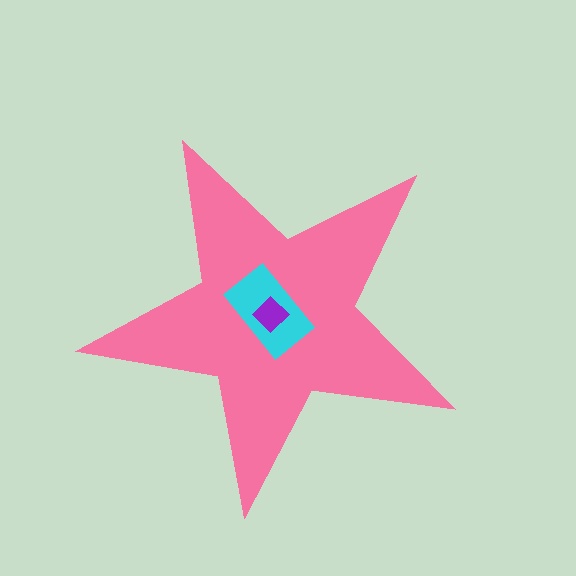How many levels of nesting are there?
3.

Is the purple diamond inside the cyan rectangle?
Yes.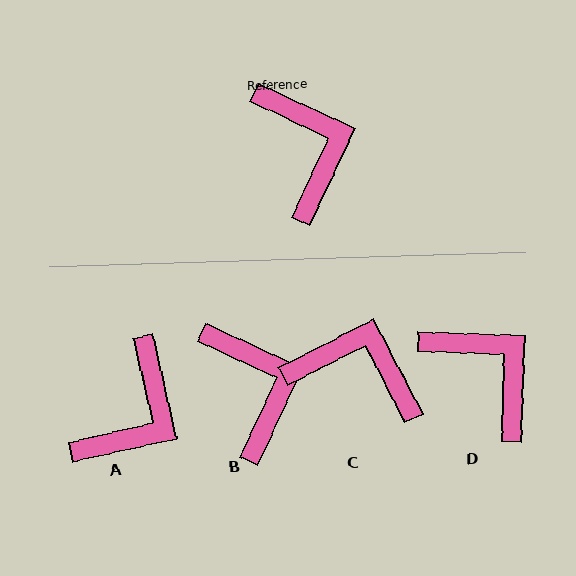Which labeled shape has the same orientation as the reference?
B.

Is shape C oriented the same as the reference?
No, it is off by about 52 degrees.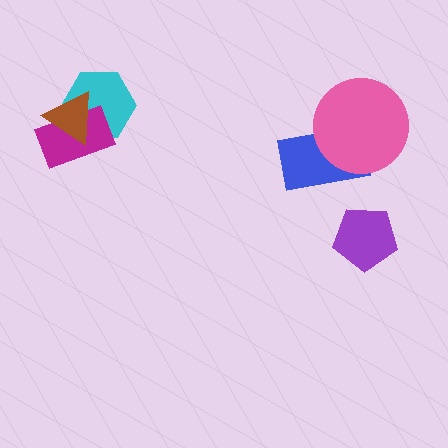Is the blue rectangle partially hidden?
Yes, it is partially covered by another shape.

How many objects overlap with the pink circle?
1 object overlaps with the pink circle.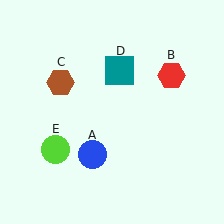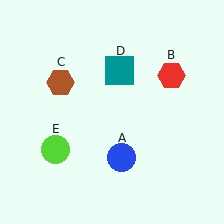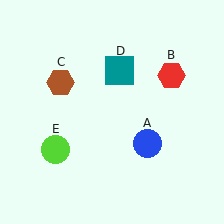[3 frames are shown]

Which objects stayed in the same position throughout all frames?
Red hexagon (object B) and brown hexagon (object C) and teal square (object D) and lime circle (object E) remained stationary.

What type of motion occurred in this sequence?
The blue circle (object A) rotated counterclockwise around the center of the scene.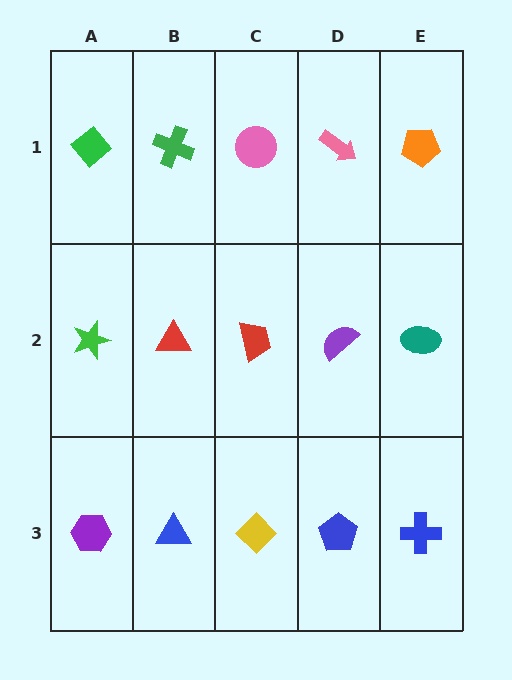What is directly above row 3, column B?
A red triangle.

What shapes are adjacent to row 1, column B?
A red triangle (row 2, column B), a green diamond (row 1, column A), a pink circle (row 1, column C).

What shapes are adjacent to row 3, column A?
A green star (row 2, column A), a blue triangle (row 3, column B).